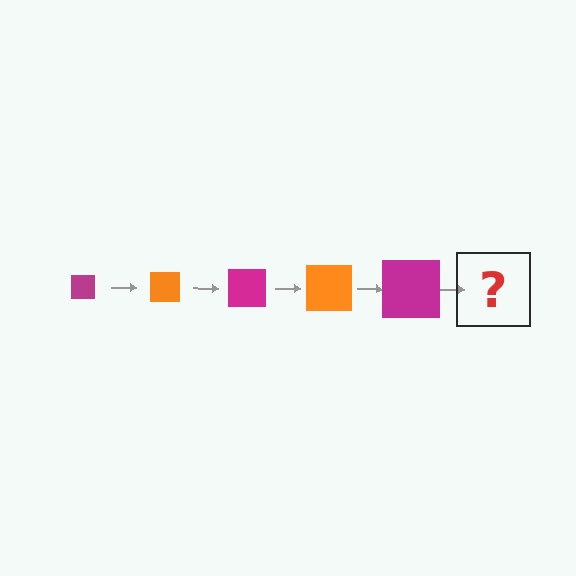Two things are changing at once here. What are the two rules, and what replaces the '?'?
The two rules are that the square grows larger each step and the color cycles through magenta and orange. The '?' should be an orange square, larger than the previous one.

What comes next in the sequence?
The next element should be an orange square, larger than the previous one.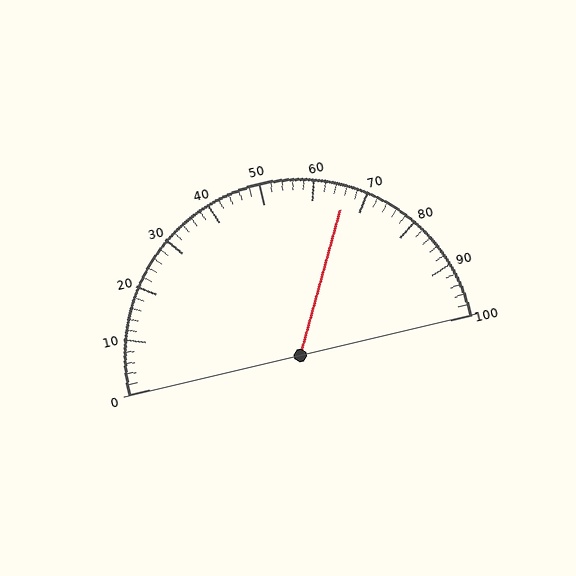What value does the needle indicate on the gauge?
The needle indicates approximately 66.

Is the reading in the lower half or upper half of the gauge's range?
The reading is in the upper half of the range (0 to 100).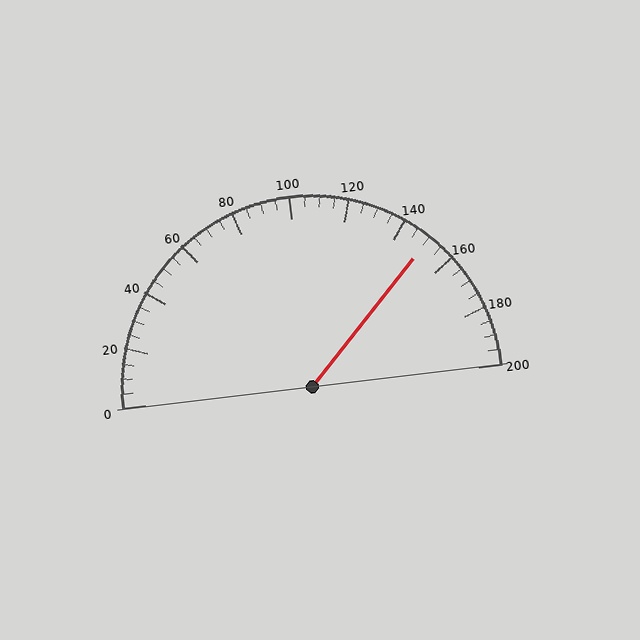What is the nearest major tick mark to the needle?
The nearest major tick mark is 160.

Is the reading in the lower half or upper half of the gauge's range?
The reading is in the upper half of the range (0 to 200).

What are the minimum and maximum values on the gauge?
The gauge ranges from 0 to 200.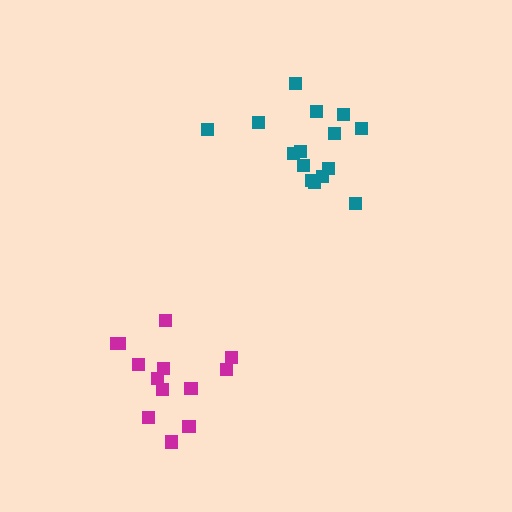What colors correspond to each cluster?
The clusters are colored: teal, magenta.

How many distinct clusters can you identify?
There are 2 distinct clusters.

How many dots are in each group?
Group 1: 15 dots, Group 2: 13 dots (28 total).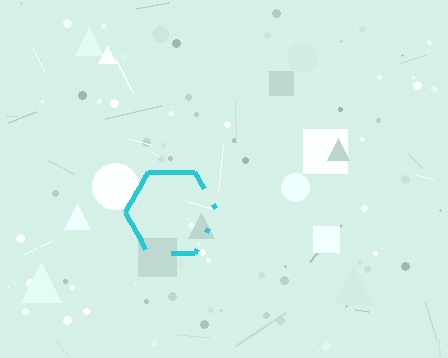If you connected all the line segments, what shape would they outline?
They would outline a hexagon.